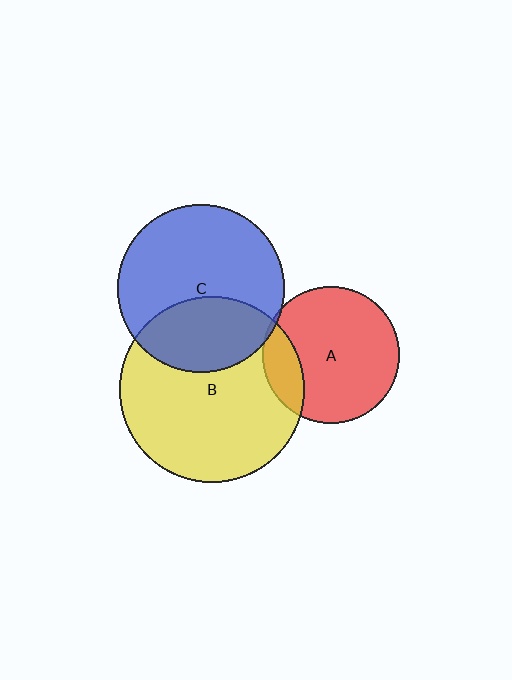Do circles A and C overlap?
Yes.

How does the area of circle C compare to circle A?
Approximately 1.5 times.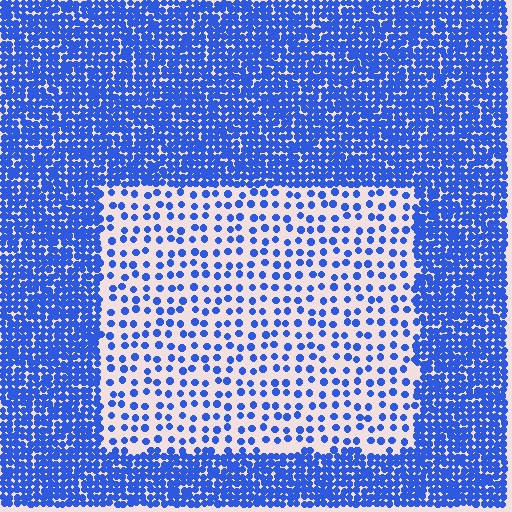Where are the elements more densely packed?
The elements are more densely packed outside the rectangle boundary.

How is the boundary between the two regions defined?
The boundary is defined by a change in element density (approximately 3.1x ratio). All elements are the same color, size, and shape.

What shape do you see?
I see a rectangle.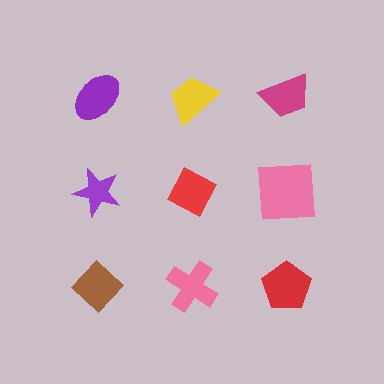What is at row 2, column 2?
A red diamond.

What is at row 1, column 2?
A yellow trapezoid.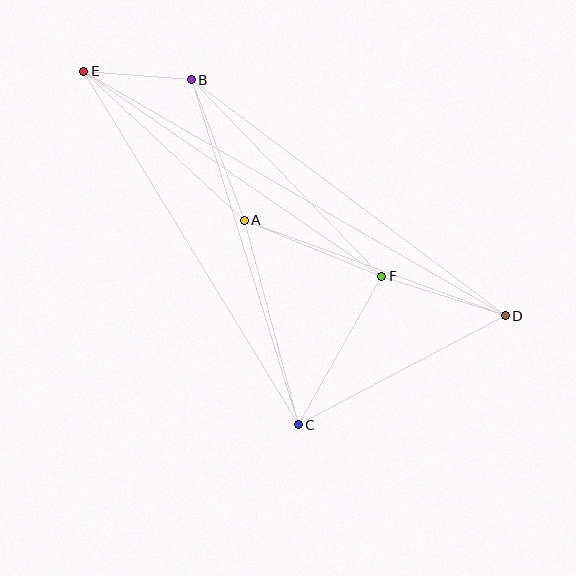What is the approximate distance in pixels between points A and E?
The distance between A and E is approximately 219 pixels.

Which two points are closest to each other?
Points B and E are closest to each other.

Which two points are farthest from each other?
Points D and E are farthest from each other.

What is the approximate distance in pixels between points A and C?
The distance between A and C is approximately 212 pixels.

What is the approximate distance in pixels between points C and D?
The distance between C and D is approximately 234 pixels.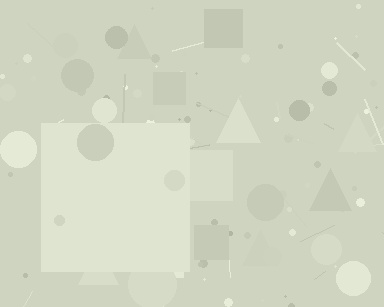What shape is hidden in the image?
A square is hidden in the image.